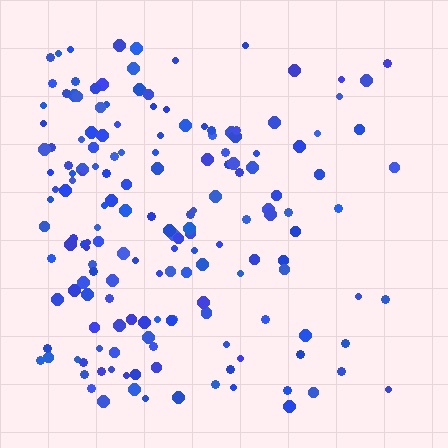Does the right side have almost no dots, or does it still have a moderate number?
Still a moderate number, just noticeably fewer than the left.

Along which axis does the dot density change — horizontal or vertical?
Horizontal.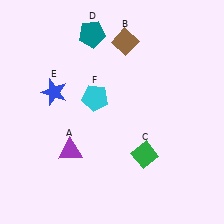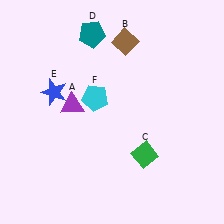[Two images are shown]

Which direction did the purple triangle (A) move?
The purple triangle (A) moved up.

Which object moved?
The purple triangle (A) moved up.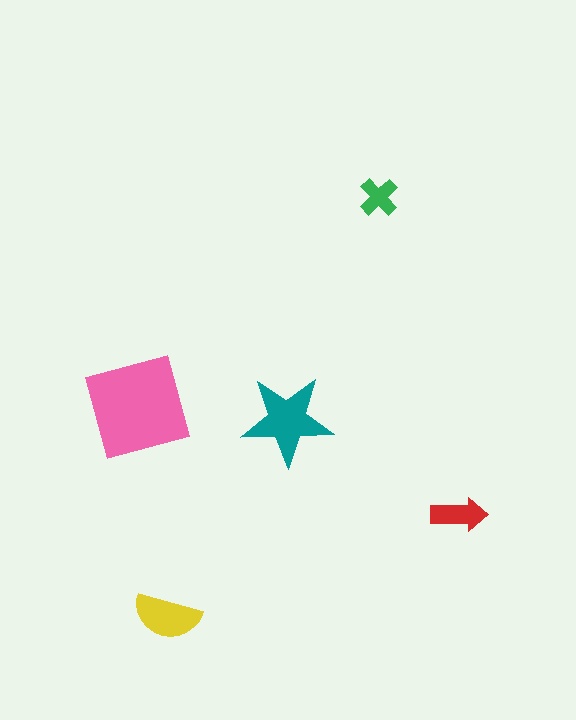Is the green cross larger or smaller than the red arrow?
Smaller.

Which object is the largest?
The pink square.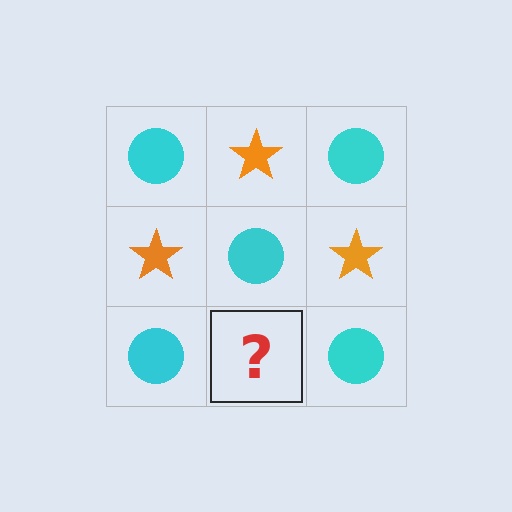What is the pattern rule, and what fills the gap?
The rule is that it alternates cyan circle and orange star in a checkerboard pattern. The gap should be filled with an orange star.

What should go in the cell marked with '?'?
The missing cell should contain an orange star.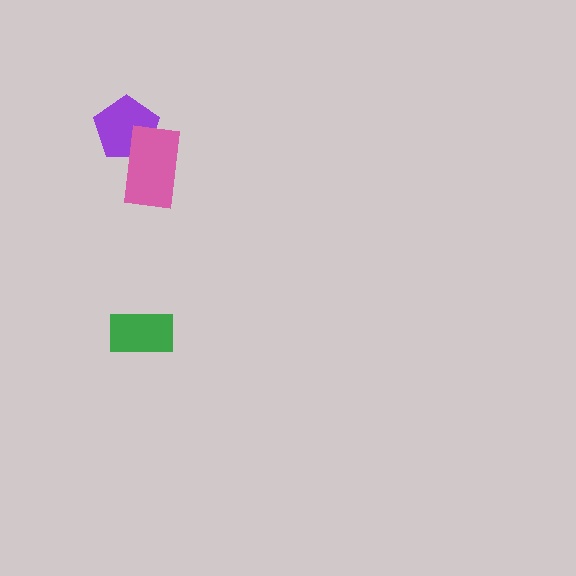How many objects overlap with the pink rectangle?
1 object overlaps with the pink rectangle.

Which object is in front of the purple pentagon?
The pink rectangle is in front of the purple pentagon.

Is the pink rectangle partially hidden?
No, no other shape covers it.